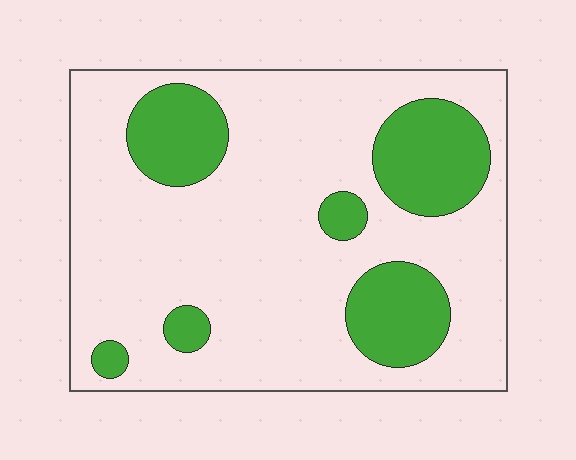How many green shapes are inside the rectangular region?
6.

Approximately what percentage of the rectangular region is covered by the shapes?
Approximately 25%.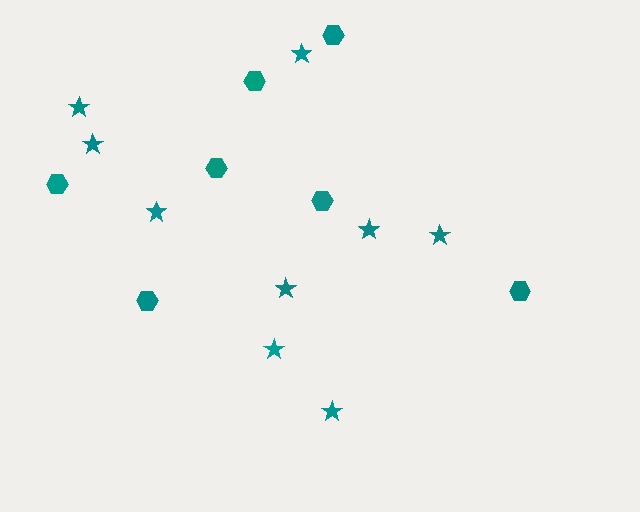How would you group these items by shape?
There are 2 groups: one group of hexagons (7) and one group of stars (9).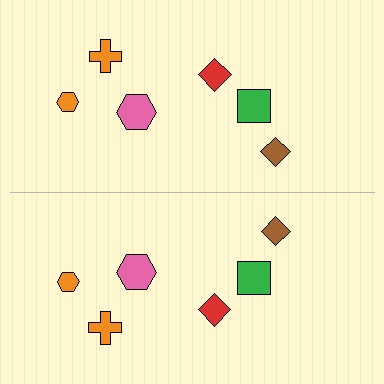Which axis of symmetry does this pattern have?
The pattern has a horizontal axis of symmetry running through the center of the image.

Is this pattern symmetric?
Yes, this pattern has bilateral (reflection) symmetry.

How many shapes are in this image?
There are 12 shapes in this image.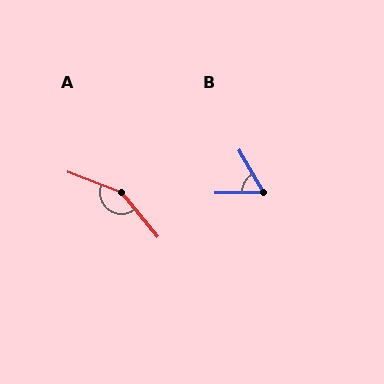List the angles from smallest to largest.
B (60°), A (150°).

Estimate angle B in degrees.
Approximately 60 degrees.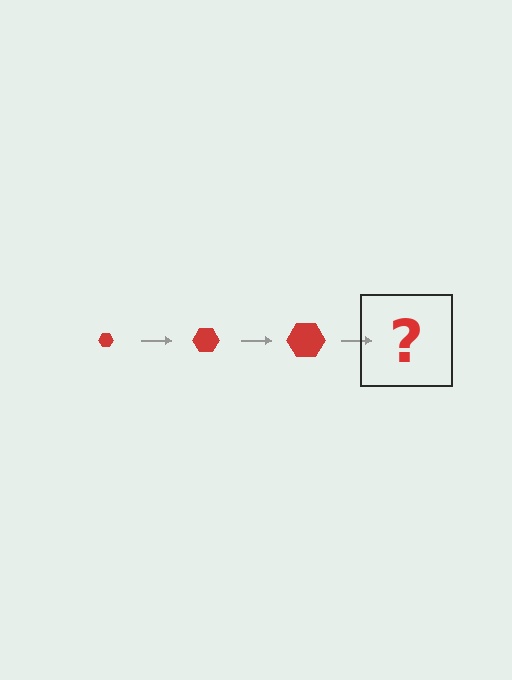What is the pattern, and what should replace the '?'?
The pattern is that the hexagon gets progressively larger each step. The '?' should be a red hexagon, larger than the previous one.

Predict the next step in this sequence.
The next step is a red hexagon, larger than the previous one.